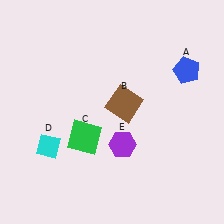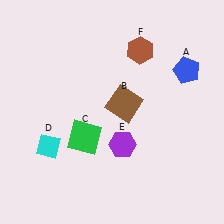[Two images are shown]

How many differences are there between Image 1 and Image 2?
There is 1 difference between the two images.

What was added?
A brown hexagon (F) was added in Image 2.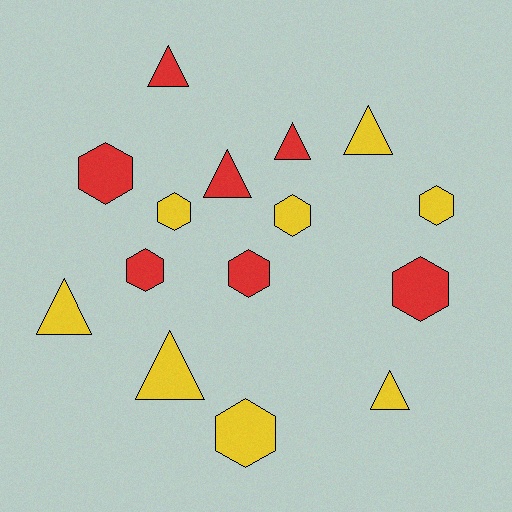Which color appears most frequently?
Yellow, with 8 objects.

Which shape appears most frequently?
Hexagon, with 8 objects.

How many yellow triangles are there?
There are 4 yellow triangles.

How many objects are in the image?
There are 15 objects.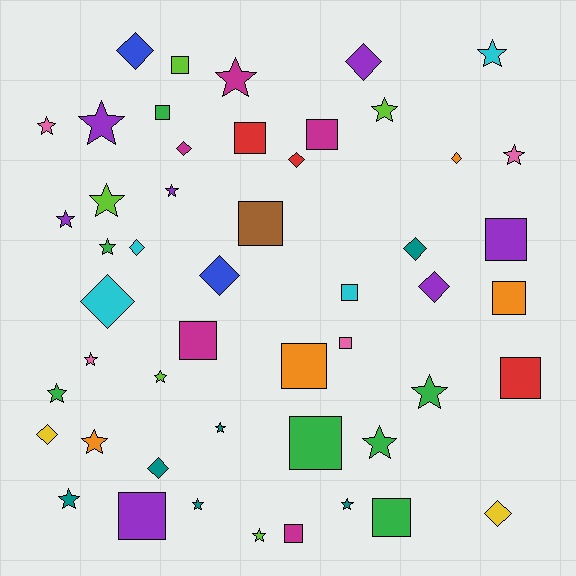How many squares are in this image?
There are 16 squares.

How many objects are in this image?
There are 50 objects.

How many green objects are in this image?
There are 7 green objects.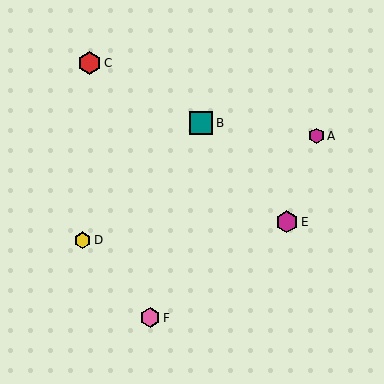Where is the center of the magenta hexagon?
The center of the magenta hexagon is at (317, 136).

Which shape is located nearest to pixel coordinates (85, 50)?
The red hexagon (labeled C) at (90, 63) is nearest to that location.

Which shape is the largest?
The teal square (labeled B) is the largest.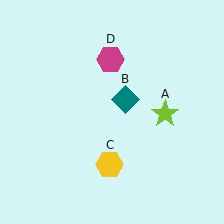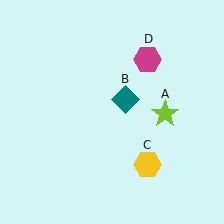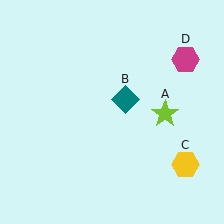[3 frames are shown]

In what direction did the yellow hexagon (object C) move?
The yellow hexagon (object C) moved right.